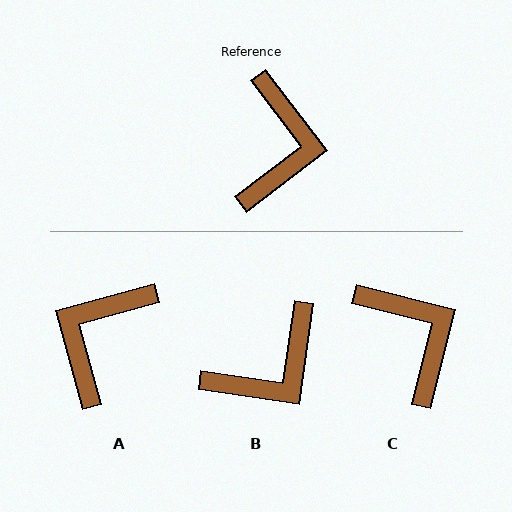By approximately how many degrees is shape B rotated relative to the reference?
Approximately 45 degrees clockwise.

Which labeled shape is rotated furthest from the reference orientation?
A, about 158 degrees away.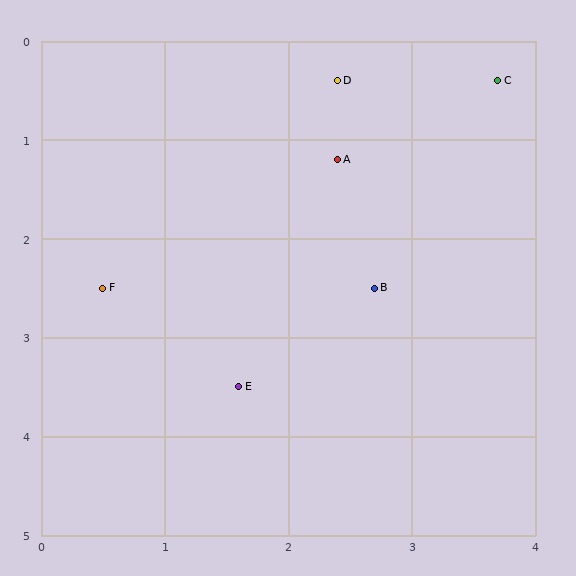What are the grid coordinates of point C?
Point C is at approximately (3.7, 0.4).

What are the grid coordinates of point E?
Point E is at approximately (1.6, 3.5).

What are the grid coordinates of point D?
Point D is at approximately (2.4, 0.4).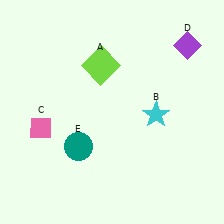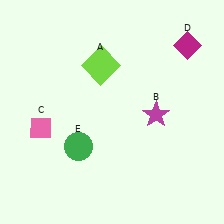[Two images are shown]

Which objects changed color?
B changed from cyan to magenta. D changed from purple to magenta. E changed from teal to green.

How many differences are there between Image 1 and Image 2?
There are 3 differences between the two images.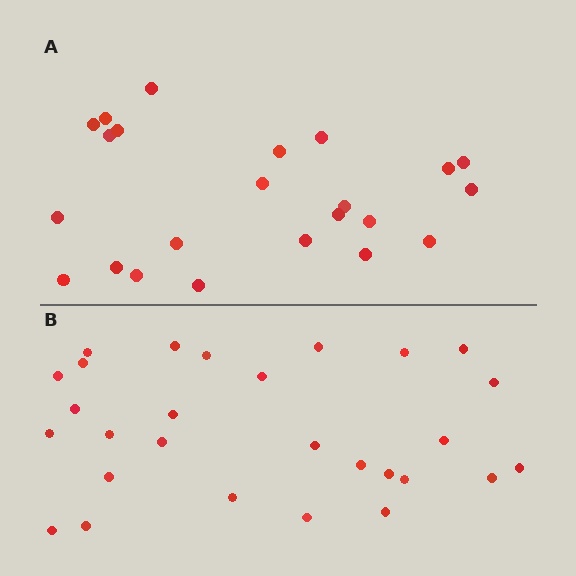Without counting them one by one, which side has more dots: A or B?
Region B (the bottom region) has more dots.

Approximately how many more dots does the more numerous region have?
Region B has about 5 more dots than region A.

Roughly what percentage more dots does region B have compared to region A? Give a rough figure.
About 20% more.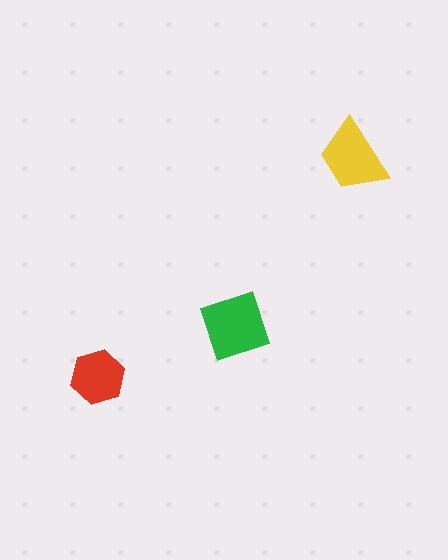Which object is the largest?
The green square.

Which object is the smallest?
The red hexagon.